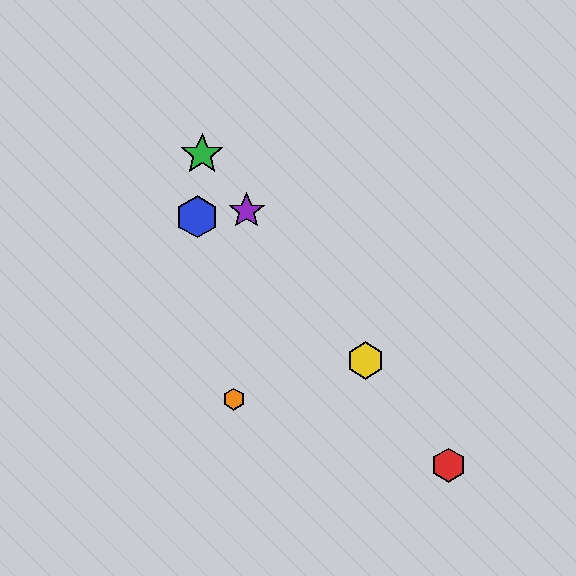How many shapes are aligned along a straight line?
4 shapes (the red hexagon, the green star, the yellow hexagon, the purple star) are aligned along a straight line.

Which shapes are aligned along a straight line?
The red hexagon, the green star, the yellow hexagon, the purple star are aligned along a straight line.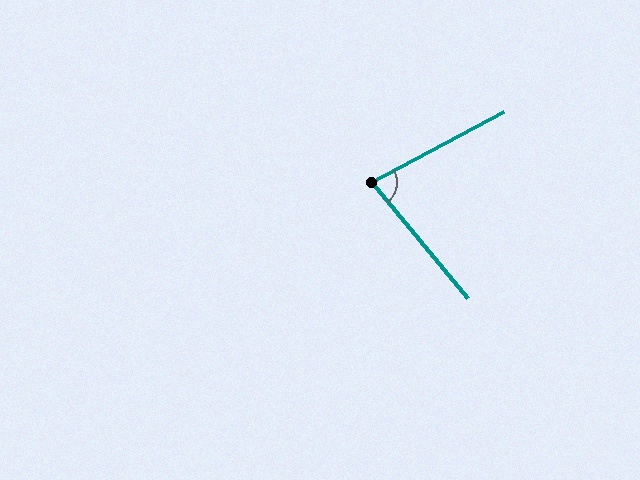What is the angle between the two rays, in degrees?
Approximately 78 degrees.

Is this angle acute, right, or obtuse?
It is acute.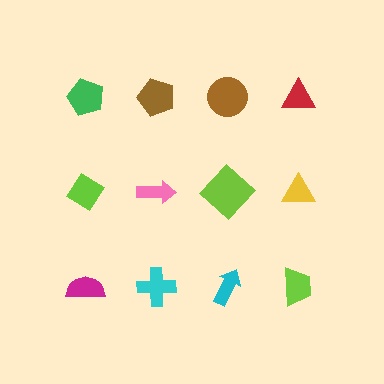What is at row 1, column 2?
A brown pentagon.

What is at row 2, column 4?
A yellow triangle.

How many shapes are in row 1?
4 shapes.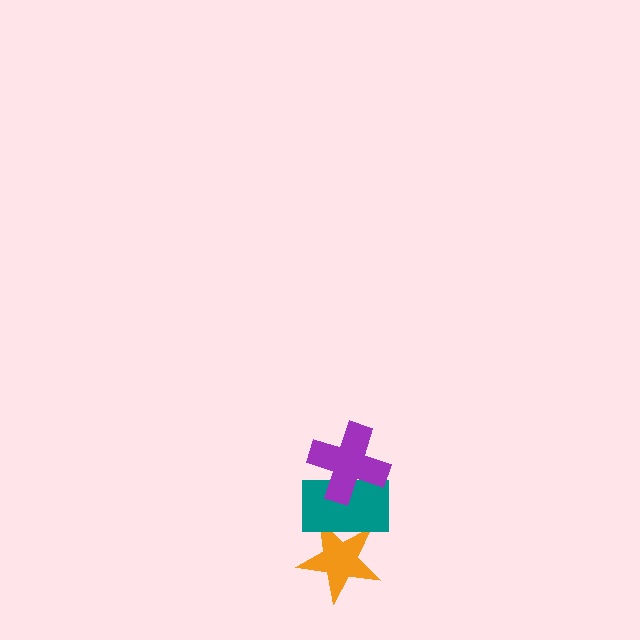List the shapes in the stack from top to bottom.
From top to bottom: the purple cross, the teal rectangle, the orange star.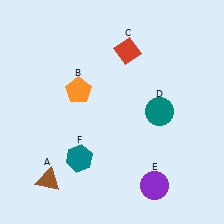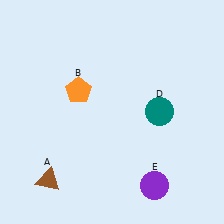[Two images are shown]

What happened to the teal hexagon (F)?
The teal hexagon (F) was removed in Image 2. It was in the bottom-left area of Image 1.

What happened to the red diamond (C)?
The red diamond (C) was removed in Image 2. It was in the top-right area of Image 1.